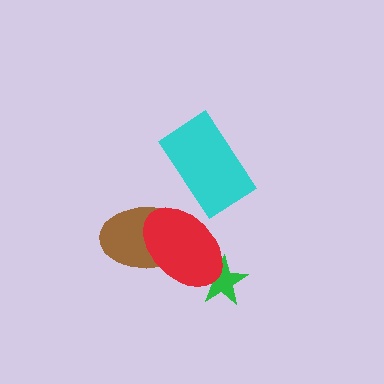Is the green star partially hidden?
Yes, it is partially covered by another shape.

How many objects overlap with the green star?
1 object overlaps with the green star.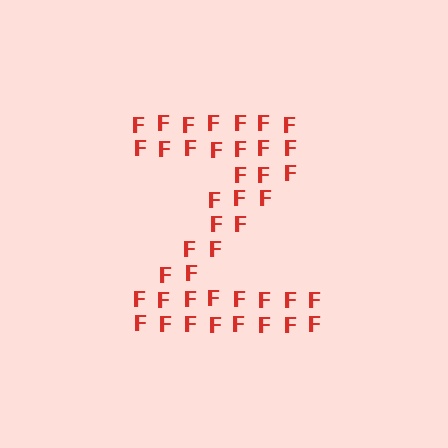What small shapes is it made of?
It is made of small letter F's.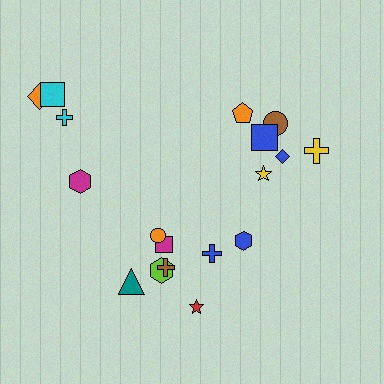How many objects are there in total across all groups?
There are 18 objects.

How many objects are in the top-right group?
There are 6 objects.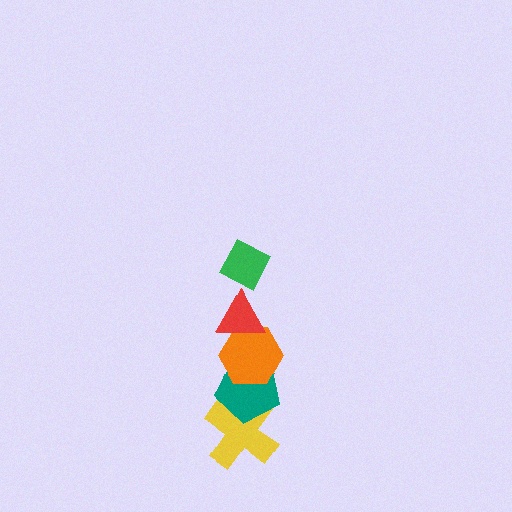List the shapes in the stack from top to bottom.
From top to bottom: the green diamond, the red triangle, the orange hexagon, the teal pentagon, the yellow cross.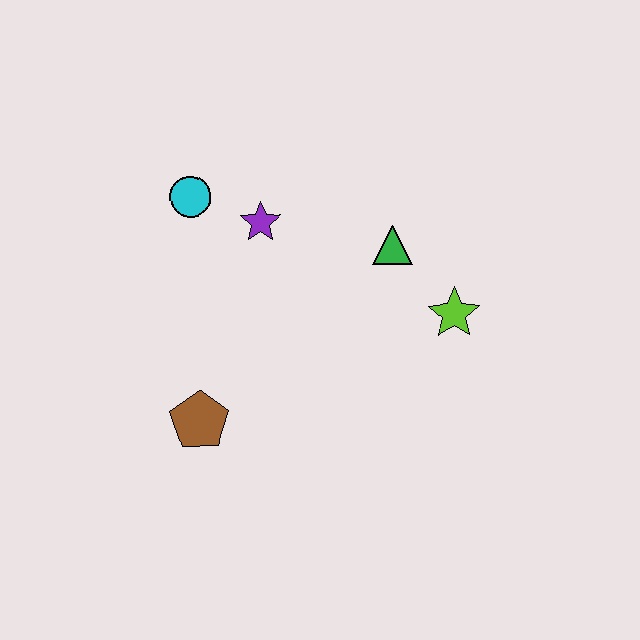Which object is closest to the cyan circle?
The purple star is closest to the cyan circle.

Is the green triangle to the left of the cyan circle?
No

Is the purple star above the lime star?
Yes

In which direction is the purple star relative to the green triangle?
The purple star is to the left of the green triangle.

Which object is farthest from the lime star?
The cyan circle is farthest from the lime star.